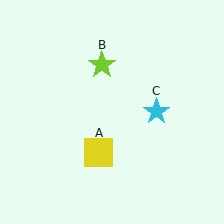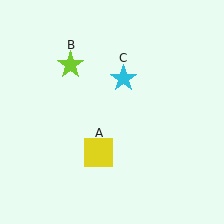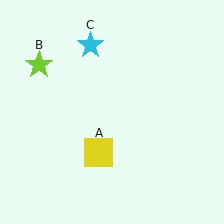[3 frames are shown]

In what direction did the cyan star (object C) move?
The cyan star (object C) moved up and to the left.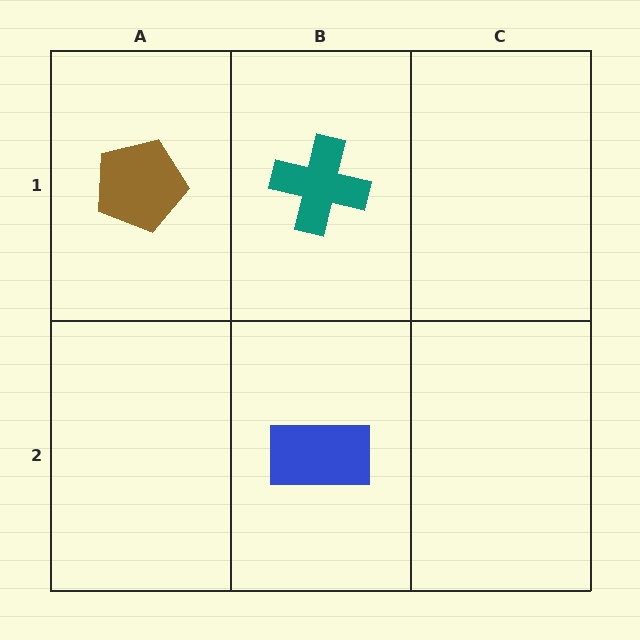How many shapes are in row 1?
2 shapes.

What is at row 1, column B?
A teal cross.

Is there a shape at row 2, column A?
No, that cell is empty.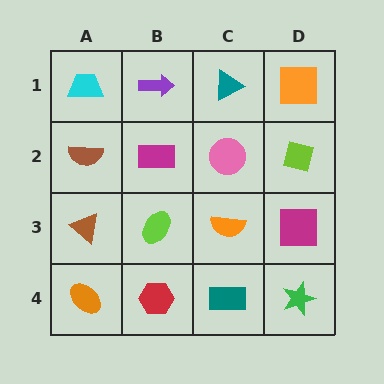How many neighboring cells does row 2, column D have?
3.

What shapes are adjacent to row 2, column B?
A purple arrow (row 1, column B), a lime ellipse (row 3, column B), a brown semicircle (row 2, column A), a pink circle (row 2, column C).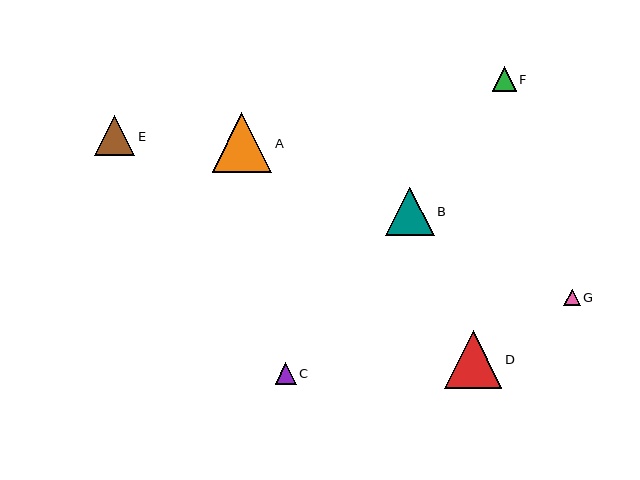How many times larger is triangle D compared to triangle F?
Triangle D is approximately 2.4 times the size of triangle F.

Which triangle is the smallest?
Triangle G is the smallest with a size of approximately 16 pixels.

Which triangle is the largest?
Triangle A is the largest with a size of approximately 59 pixels.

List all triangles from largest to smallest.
From largest to smallest: A, D, B, E, F, C, G.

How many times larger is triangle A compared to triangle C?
Triangle A is approximately 2.8 times the size of triangle C.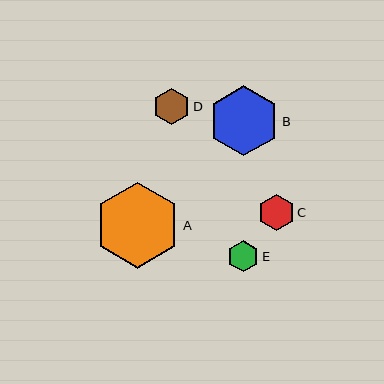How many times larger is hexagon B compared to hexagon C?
Hexagon B is approximately 1.9 times the size of hexagon C.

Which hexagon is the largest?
Hexagon A is the largest with a size of approximately 86 pixels.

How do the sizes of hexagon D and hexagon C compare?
Hexagon D and hexagon C are approximately the same size.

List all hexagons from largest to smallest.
From largest to smallest: A, B, D, C, E.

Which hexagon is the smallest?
Hexagon E is the smallest with a size of approximately 31 pixels.